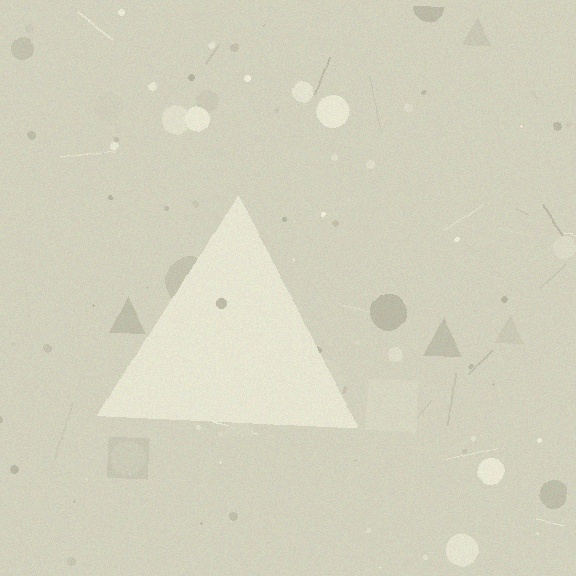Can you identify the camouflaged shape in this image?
The camouflaged shape is a triangle.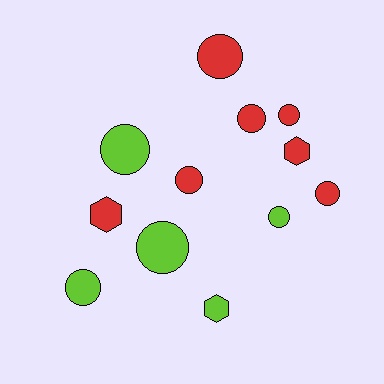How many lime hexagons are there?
There is 1 lime hexagon.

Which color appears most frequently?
Red, with 7 objects.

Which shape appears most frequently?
Circle, with 9 objects.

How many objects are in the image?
There are 12 objects.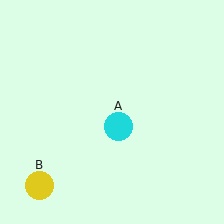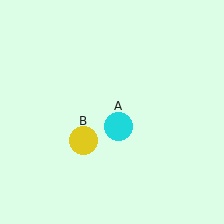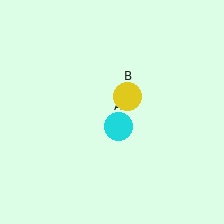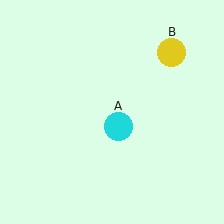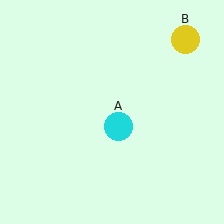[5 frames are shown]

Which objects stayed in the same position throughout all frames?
Cyan circle (object A) remained stationary.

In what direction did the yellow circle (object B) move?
The yellow circle (object B) moved up and to the right.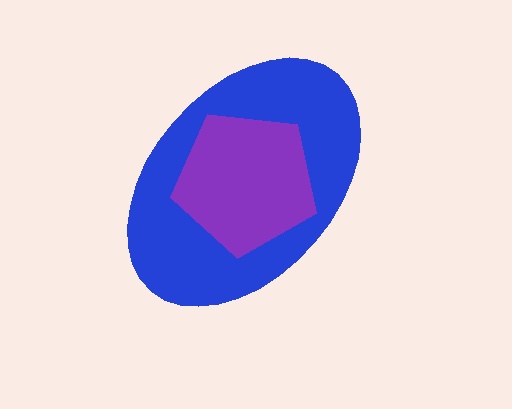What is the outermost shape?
The blue ellipse.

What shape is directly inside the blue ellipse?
The purple pentagon.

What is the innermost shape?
The purple pentagon.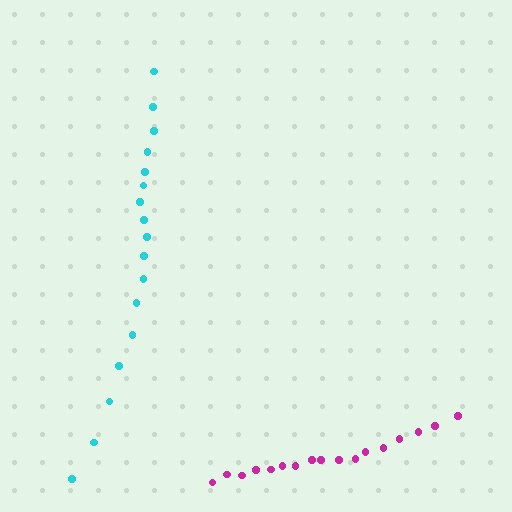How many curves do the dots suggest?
There are 2 distinct paths.